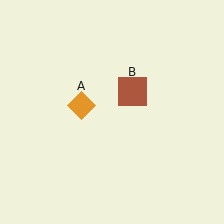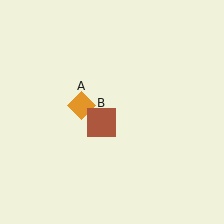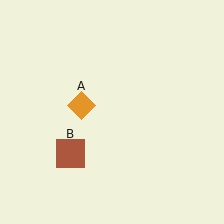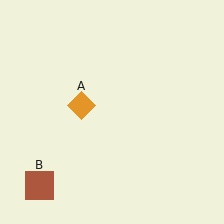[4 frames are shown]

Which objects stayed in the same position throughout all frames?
Orange diamond (object A) remained stationary.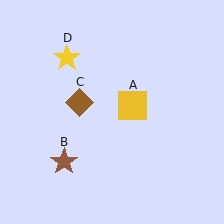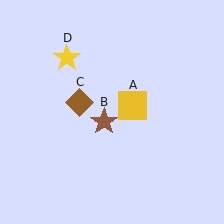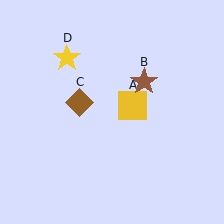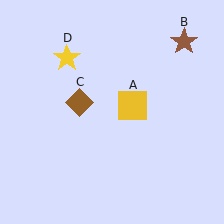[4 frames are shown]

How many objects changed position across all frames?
1 object changed position: brown star (object B).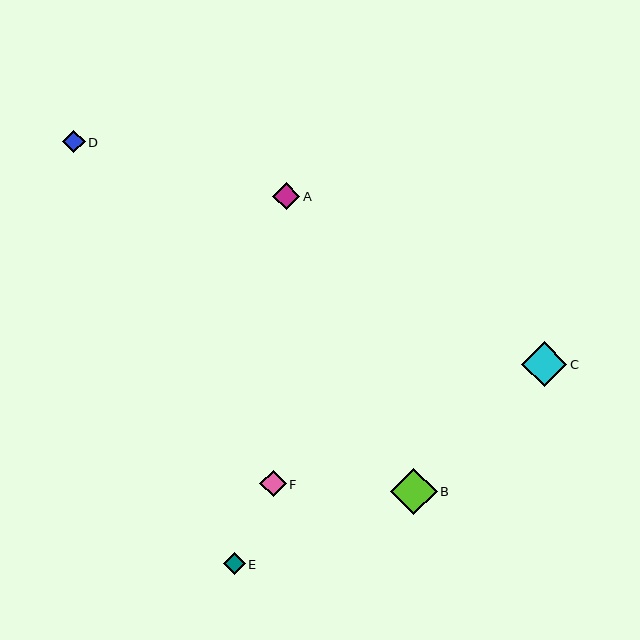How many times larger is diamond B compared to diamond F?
Diamond B is approximately 1.7 times the size of diamond F.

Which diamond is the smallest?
Diamond E is the smallest with a size of approximately 22 pixels.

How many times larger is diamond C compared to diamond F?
Diamond C is approximately 1.7 times the size of diamond F.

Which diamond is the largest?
Diamond B is the largest with a size of approximately 46 pixels.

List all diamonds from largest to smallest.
From largest to smallest: B, C, A, F, D, E.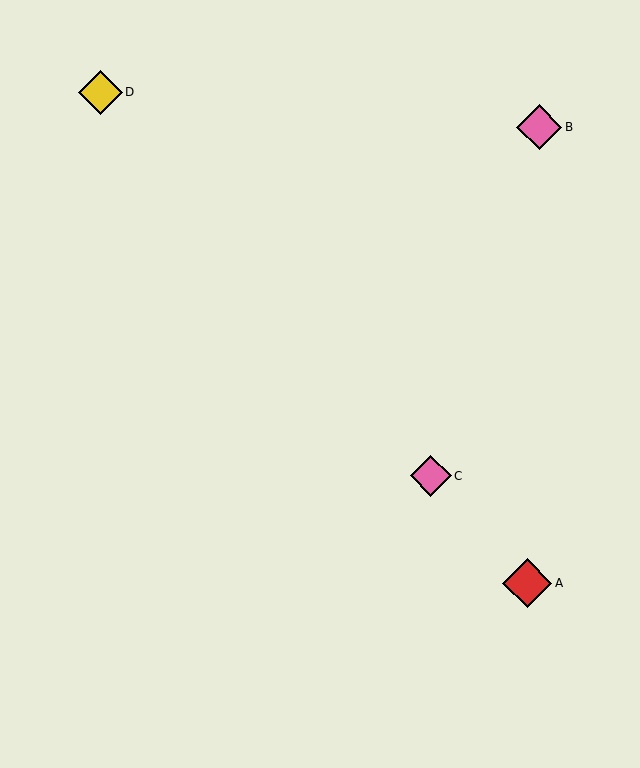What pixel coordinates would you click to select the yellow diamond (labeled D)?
Click at (100, 92) to select the yellow diamond D.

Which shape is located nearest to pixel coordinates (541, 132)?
The pink diamond (labeled B) at (539, 127) is nearest to that location.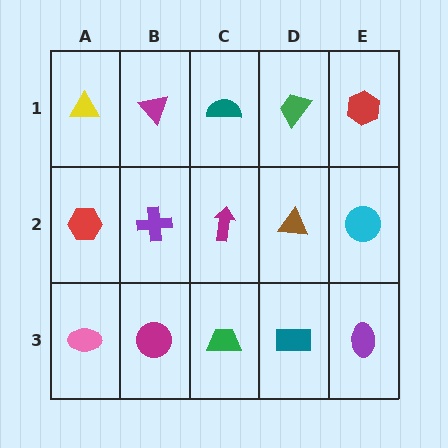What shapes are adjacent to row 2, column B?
A magenta triangle (row 1, column B), a magenta circle (row 3, column B), a red hexagon (row 2, column A), a magenta arrow (row 2, column C).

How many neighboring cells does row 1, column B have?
3.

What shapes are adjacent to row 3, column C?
A magenta arrow (row 2, column C), a magenta circle (row 3, column B), a teal rectangle (row 3, column D).